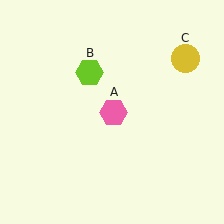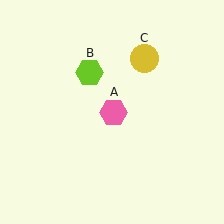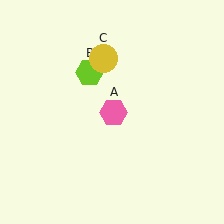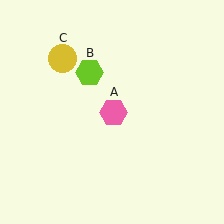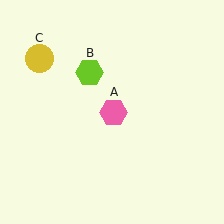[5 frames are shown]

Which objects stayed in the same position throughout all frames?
Pink hexagon (object A) and lime hexagon (object B) remained stationary.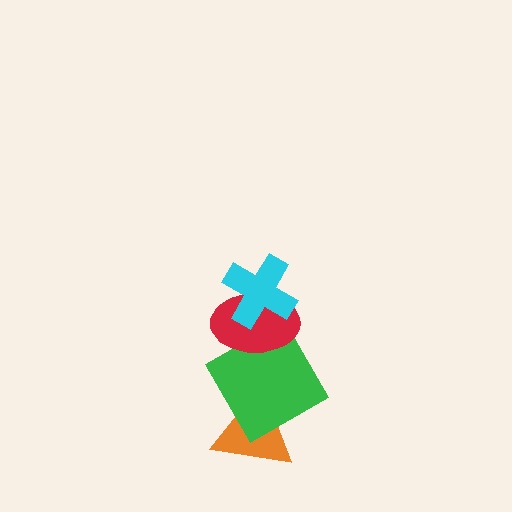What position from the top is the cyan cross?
The cyan cross is 1st from the top.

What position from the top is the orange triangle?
The orange triangle is 4th from the top.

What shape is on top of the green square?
The red ellipse is on top of the green square.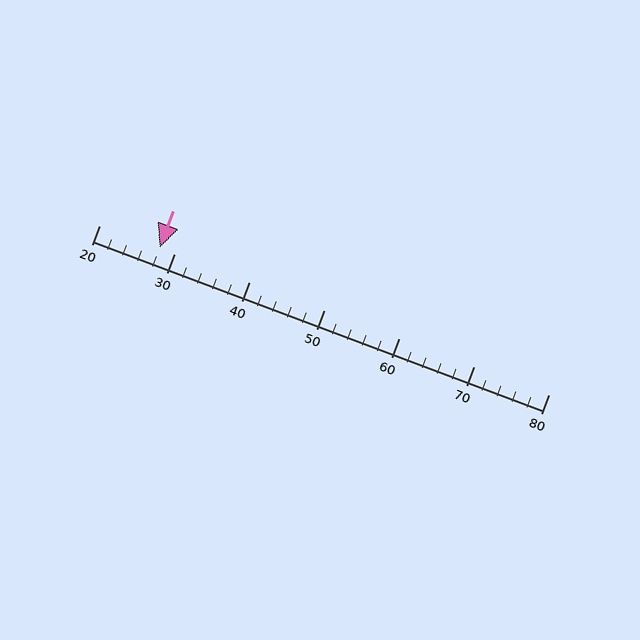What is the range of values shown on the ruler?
The ruler shows values from 20 to 80.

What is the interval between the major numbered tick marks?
The major tick marks are spaced 10 units apart.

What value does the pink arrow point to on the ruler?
The pink arrow points to approximately 28.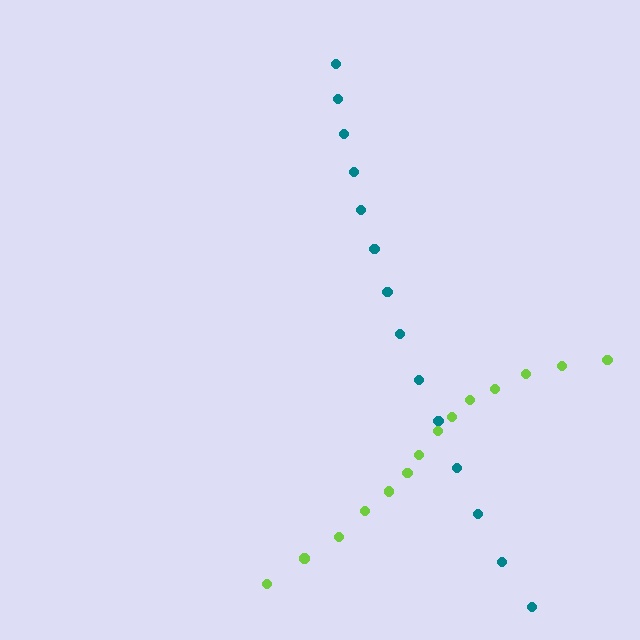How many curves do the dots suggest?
There are 2 distinct paths.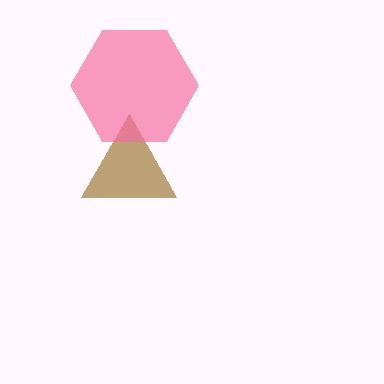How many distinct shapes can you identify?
There are 2 distinct shapes: a brown triangle, a pink hexagon.